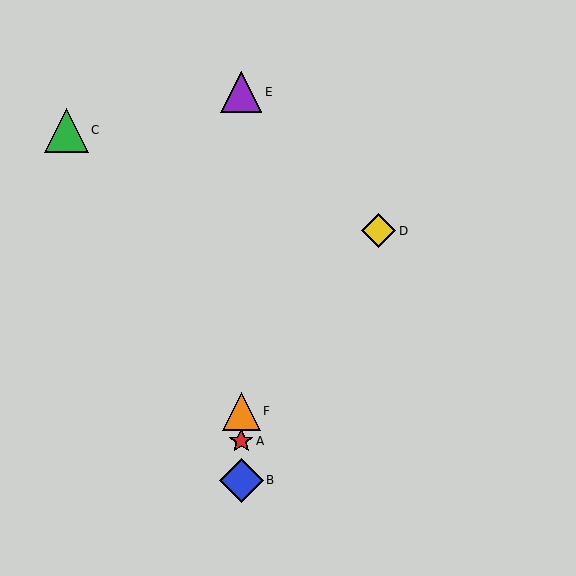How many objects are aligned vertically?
4 objects (A, B, E, F) are aligned vertically.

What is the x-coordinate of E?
Object E is at x≈241.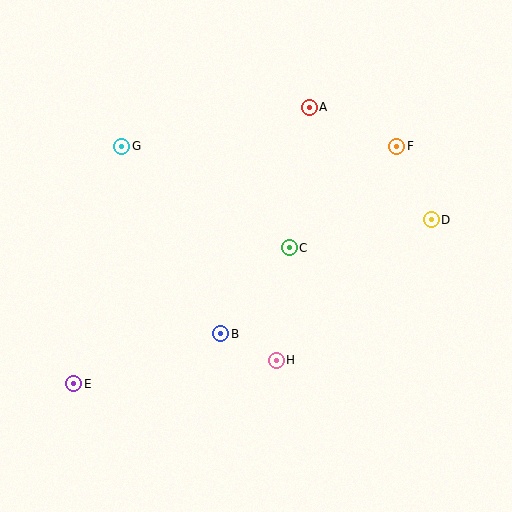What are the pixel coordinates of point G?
Point G is at (122, 146).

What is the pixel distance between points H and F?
The distance between H and F is 245 pixels.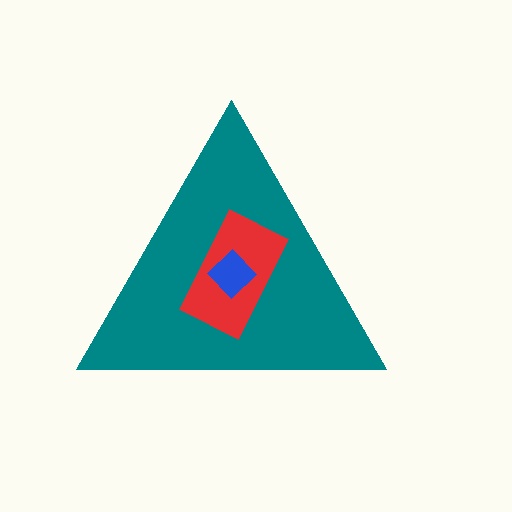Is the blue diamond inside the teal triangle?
Yes.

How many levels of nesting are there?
3.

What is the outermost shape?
The teal triangle.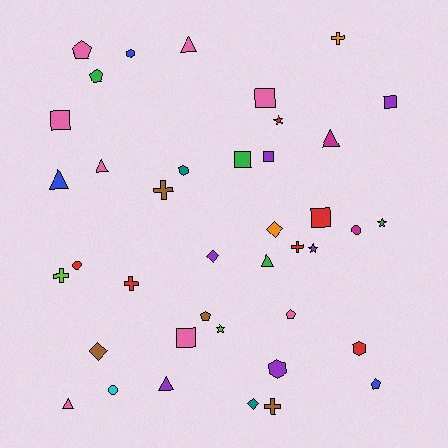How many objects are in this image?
There are 40 objects.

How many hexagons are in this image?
There are 4 hexagons.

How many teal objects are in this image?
There are 2 teal objects.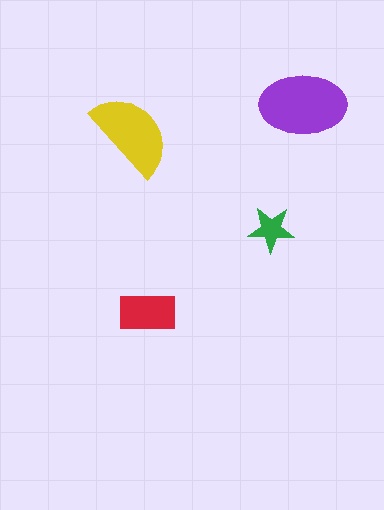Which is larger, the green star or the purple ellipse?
The purple ellipse.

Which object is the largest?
The purple ellipse.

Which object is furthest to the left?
The yellow semicircle is leftmost.